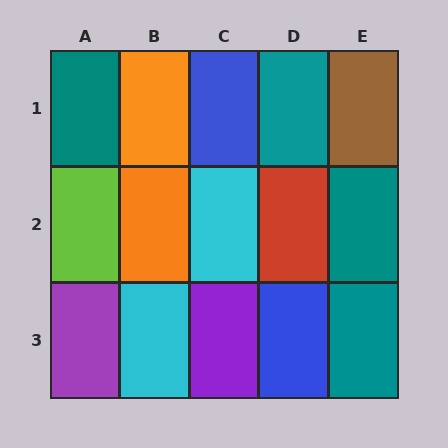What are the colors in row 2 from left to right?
Lime, orange, cyan, red, teal.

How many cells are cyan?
2 cells are cyan.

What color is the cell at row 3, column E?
Teal.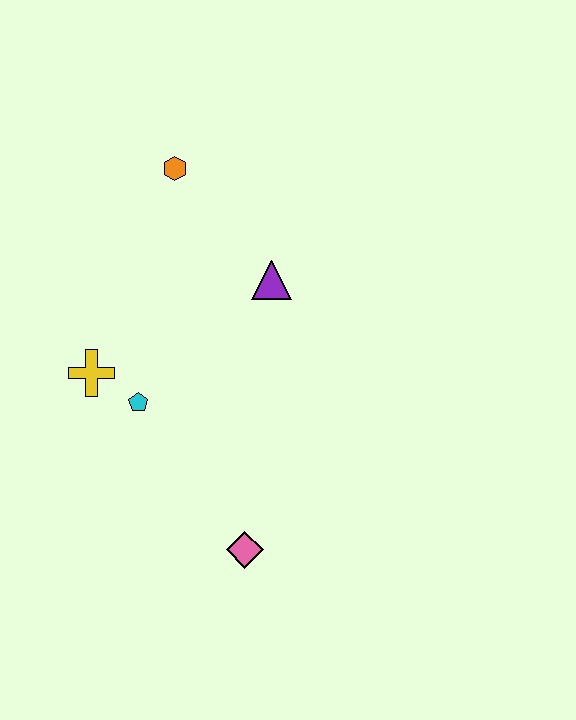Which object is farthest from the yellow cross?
The pink diamond is farthest from the yellow cross.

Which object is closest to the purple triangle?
The orange hexagon is closest to the purple triangle.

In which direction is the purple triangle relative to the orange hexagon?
The purple triangle is below the orange hexagon.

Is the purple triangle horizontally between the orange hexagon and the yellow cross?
No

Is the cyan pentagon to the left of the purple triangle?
Yes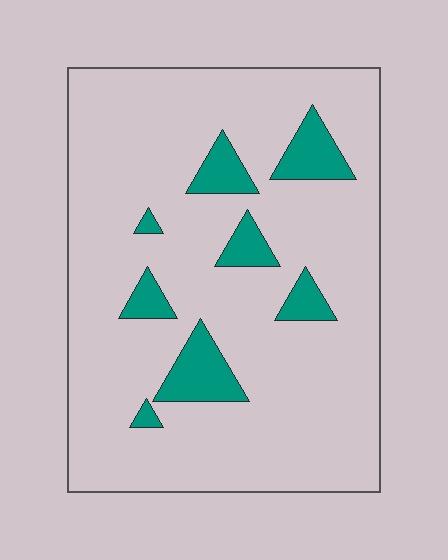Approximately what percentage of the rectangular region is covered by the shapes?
Approximately 10%.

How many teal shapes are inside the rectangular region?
8.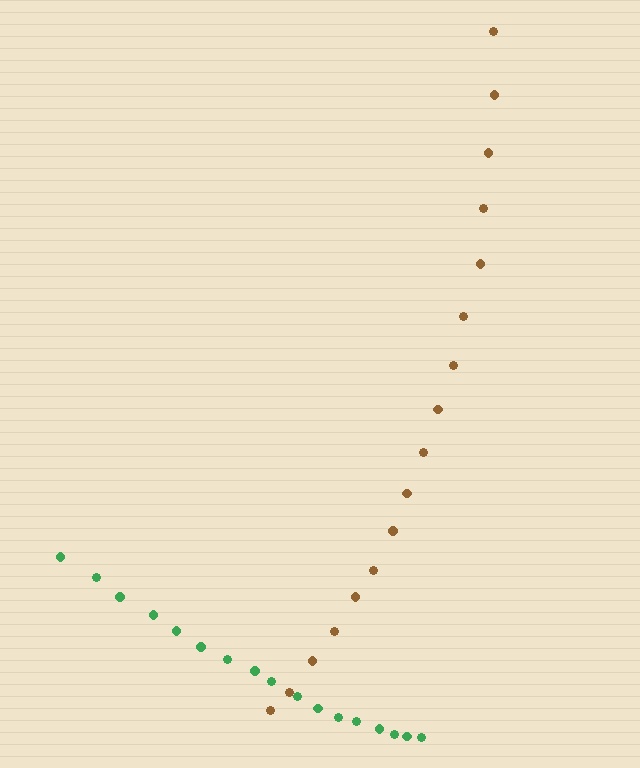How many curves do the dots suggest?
There are 2 distinct paths.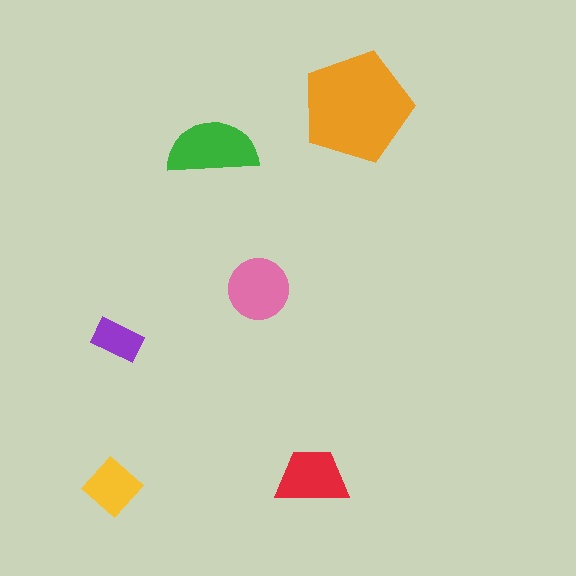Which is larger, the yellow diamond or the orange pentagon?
The orange pentagon.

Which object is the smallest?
The purple rectangle.